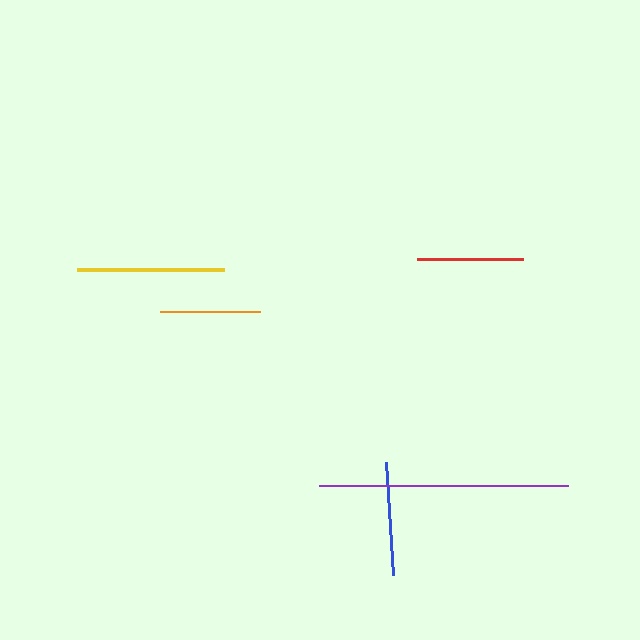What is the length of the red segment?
The red segment is approximately 106 pixels long.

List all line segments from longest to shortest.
From longest to shortest: purple, yellow, blue, red, orange.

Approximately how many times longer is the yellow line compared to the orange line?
The yellow line is approximately 1.5 times the length of the orange line.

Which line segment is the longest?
The purple line is the longest at approximately 249 pixels.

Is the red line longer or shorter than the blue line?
The blue line is longer than the red line.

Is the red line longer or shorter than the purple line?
The purple line is longer than the red line.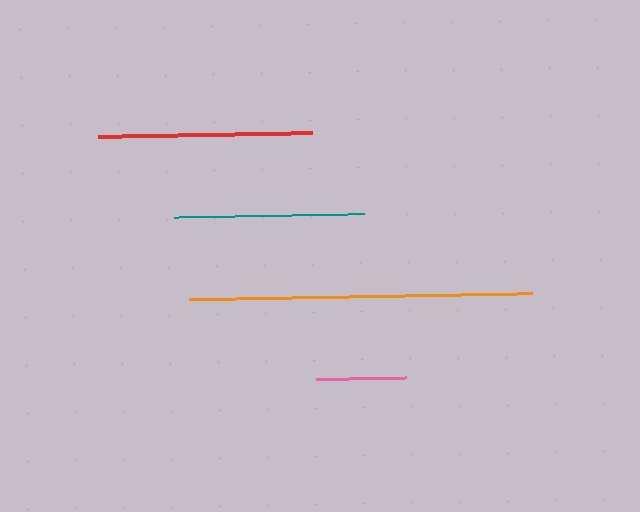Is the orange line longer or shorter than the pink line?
The orange line is longer than the pink line.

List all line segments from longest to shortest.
From longest to shortest: orange, red, teal, pink.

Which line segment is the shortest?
The pink line is the shortest at approximately 91 pixels.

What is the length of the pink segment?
The pink segment is approximately 91 pixels long.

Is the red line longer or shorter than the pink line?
The red line is longer than the pink line.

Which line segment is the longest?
The orange line is the longest at approximately 343 pixels.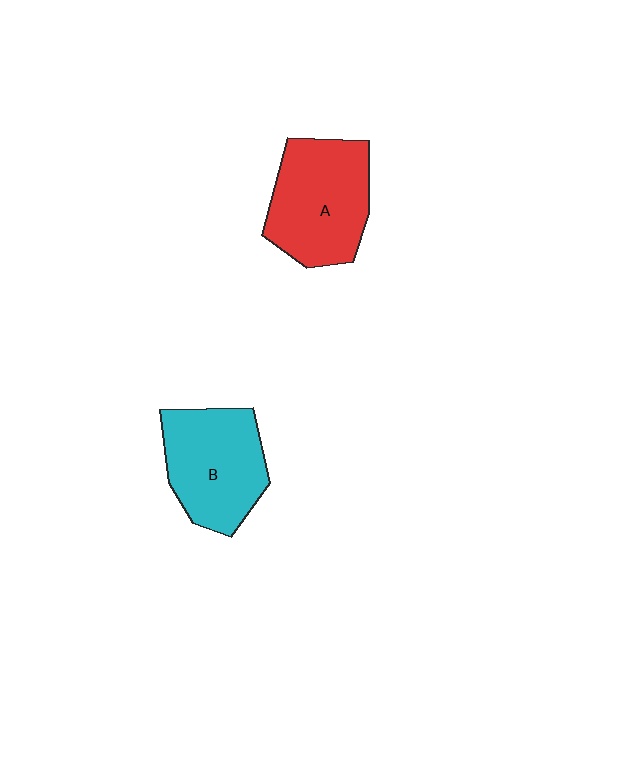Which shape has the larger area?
Shape A (red).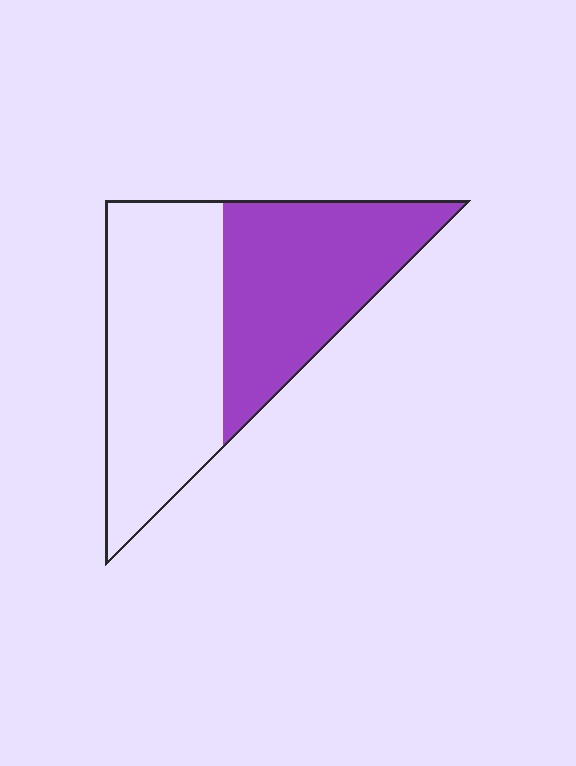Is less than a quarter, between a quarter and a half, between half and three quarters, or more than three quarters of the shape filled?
Between a quarter and a half.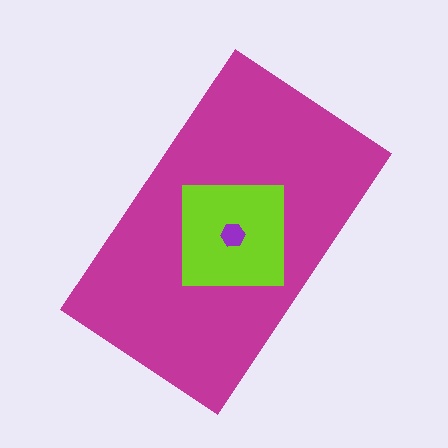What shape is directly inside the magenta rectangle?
The lime square.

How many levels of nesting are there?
3.